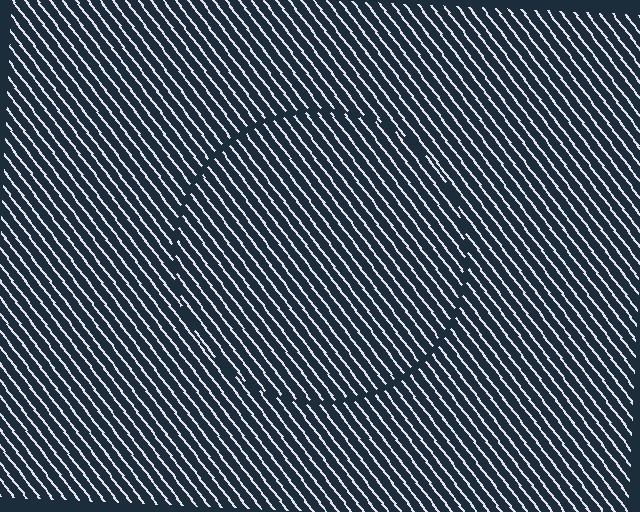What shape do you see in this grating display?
An illusory circle. The interior of the shape contains the same grating, shifted by half a period — the contour is defined by the phase discontinuity where line-ends from the inner and outer gratings abut.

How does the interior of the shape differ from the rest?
The interior of the shape contains the same grating, shifted by half a period — the contour is defined by the phase discontinuity where line-ends from the inner and outer gratings abut.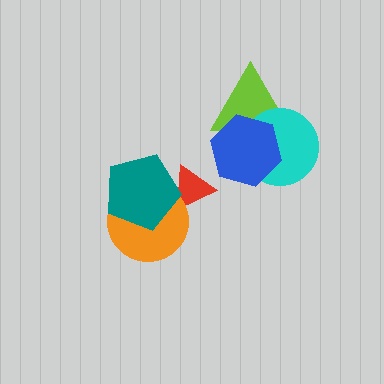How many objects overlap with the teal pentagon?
2 objects overlap with the teal pentagon.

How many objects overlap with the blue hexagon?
2 objects overlap with the blue hexagon.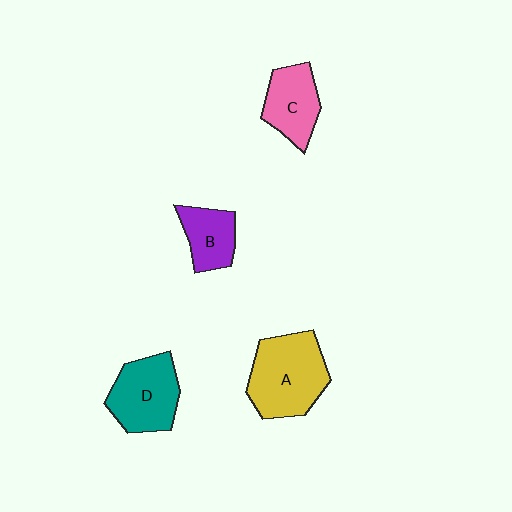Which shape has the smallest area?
Shape B (purple).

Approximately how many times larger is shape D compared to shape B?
Approximately 1.5 times.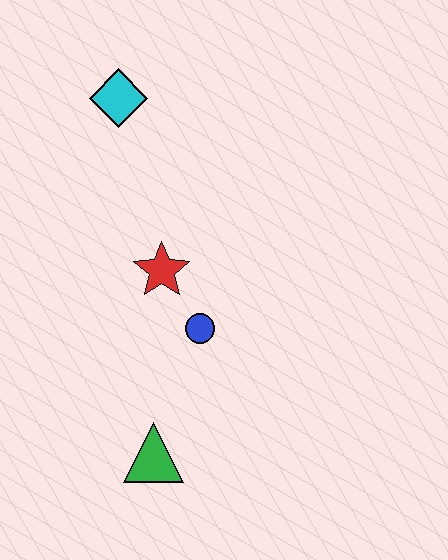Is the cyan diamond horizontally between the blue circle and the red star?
No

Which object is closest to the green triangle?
The blue circle is closest to the green triangle.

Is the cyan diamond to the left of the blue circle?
Yes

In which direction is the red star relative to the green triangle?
The red star is above the green triangle.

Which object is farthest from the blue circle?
The cyan diamond is farthest from the blue circle.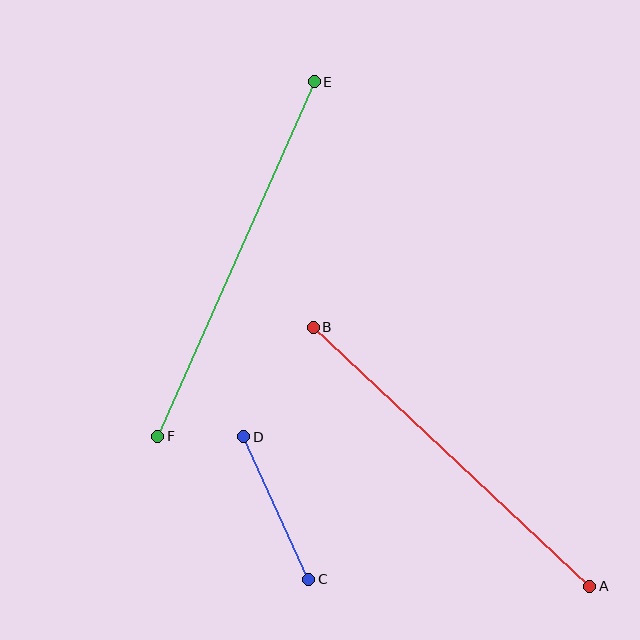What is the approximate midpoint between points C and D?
The midpoint is at approximately (276, 508) pixels.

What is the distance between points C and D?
The distance is approximately 156 pixels.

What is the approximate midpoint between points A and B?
The midpoint is at approximately (451, 457) pixels.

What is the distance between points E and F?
The distance is approximately 388 pixels.